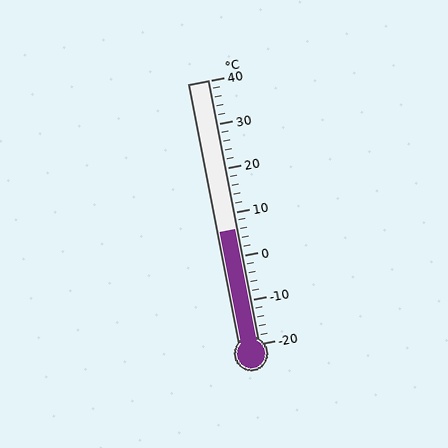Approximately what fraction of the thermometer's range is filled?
The thermometer is filled to approximately 45% of its range.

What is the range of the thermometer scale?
The thermometer scale ranges from -20°C to 40°C.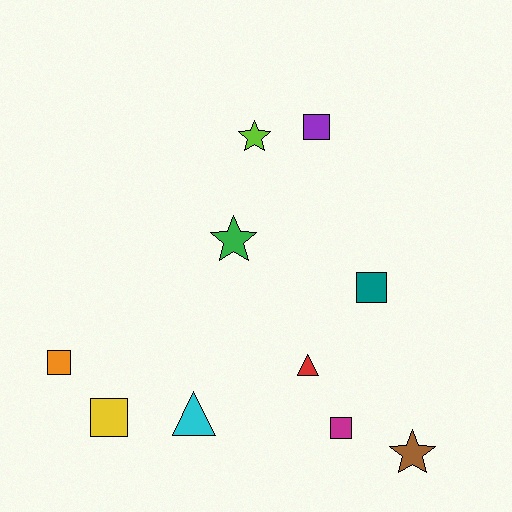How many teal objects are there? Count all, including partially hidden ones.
There is 1 teal object.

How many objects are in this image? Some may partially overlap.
There are 10 objects.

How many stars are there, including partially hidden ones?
There are 3 stars.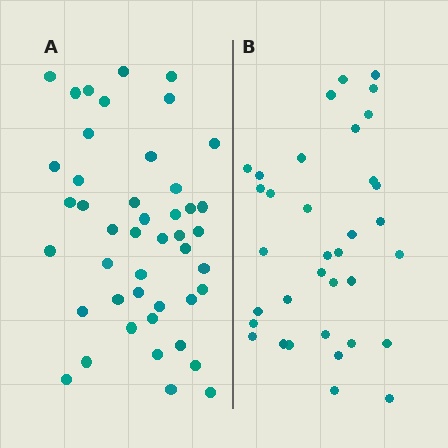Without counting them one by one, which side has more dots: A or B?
Region A (the left region) has more dots.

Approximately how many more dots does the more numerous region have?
Region A has roughly 10 or so more dots than region B.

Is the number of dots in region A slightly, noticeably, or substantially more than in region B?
Region A has noticeably more, but not dramatically so. The ratio is roughly 1.3 to 1.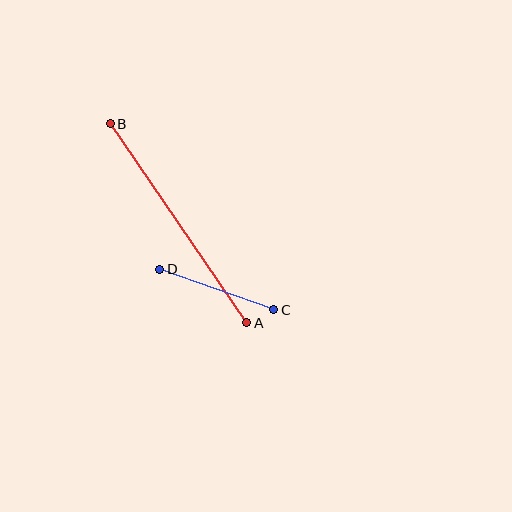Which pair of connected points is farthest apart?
Points A and B are farthest apart.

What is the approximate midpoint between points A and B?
The midpoint is at approximately (178, 223) pixels.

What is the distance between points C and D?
The distance is approximately 121 pixels.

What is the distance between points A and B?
The distance is approximately 241 pixels.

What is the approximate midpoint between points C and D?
The midpoint is at approximately (217, 290) pixels.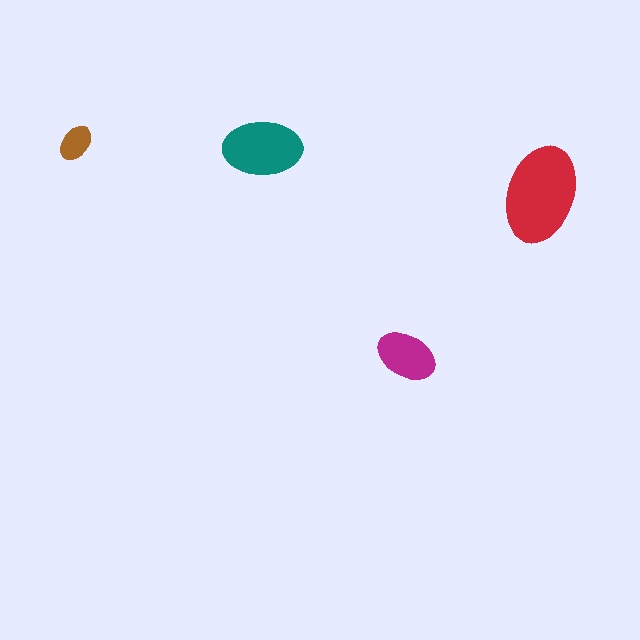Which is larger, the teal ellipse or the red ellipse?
The red one.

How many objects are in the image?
There are 4 objects in the image.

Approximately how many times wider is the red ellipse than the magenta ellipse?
About 1.5 times wider.